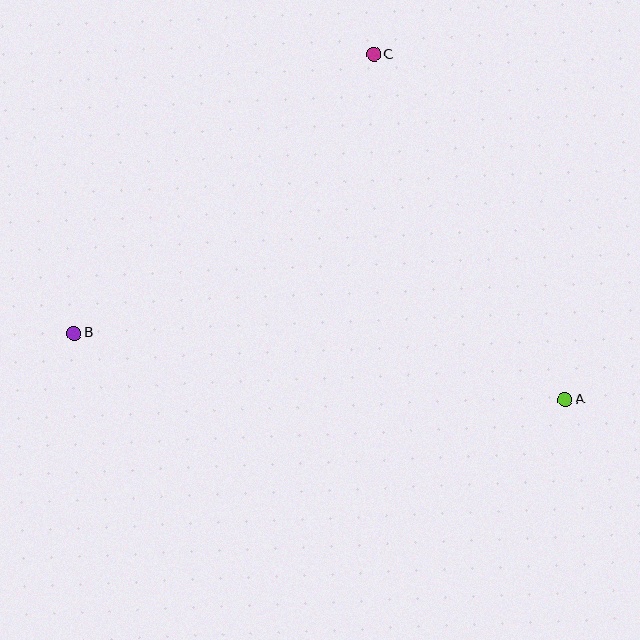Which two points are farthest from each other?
Points A and B are farthest from each other.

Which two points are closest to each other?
Points A and C are closest to each other.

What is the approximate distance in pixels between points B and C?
The distance between B and C is approximately 409 pixels.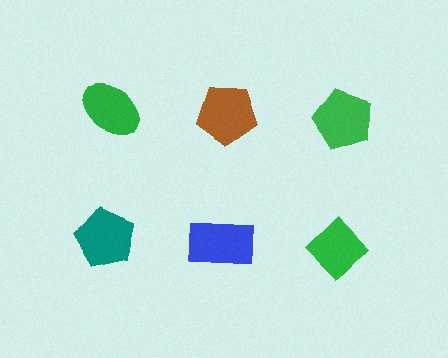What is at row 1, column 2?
A brown pentagon.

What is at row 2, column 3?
A green diamond.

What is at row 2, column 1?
A teal pentagon.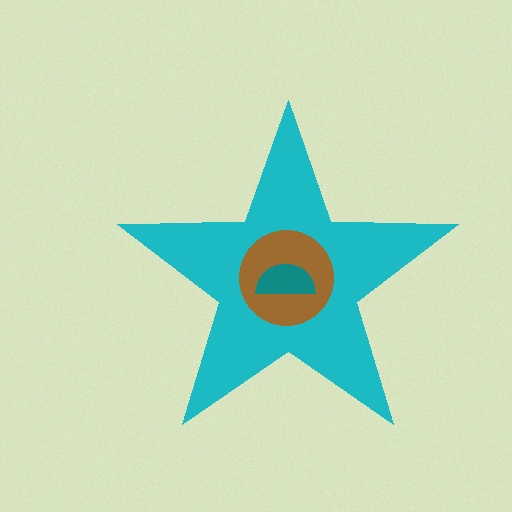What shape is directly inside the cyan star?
The brown circle.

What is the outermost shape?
The cyan star.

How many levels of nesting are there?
3.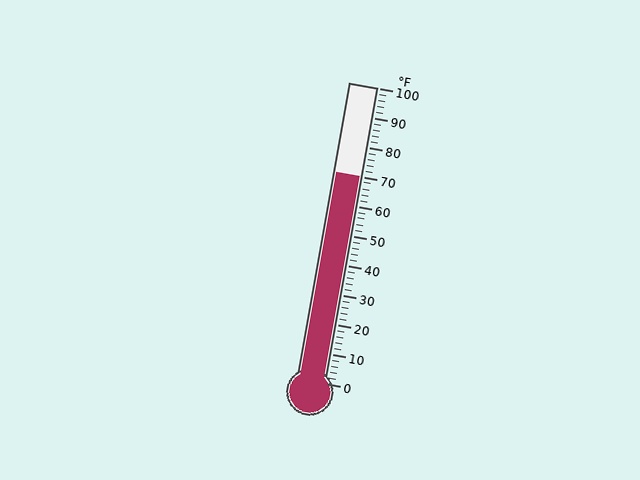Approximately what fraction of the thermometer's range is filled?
The thermometer is filled to approximately 70% of its range.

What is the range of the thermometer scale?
The thermometer scale ranges from 0°F to 100°F.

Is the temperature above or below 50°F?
The temperature is above 50°F.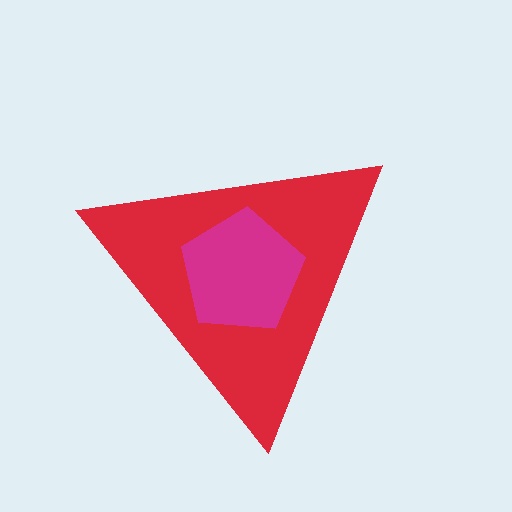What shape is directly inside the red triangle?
The magenta pentagon.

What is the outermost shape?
The red triangle.